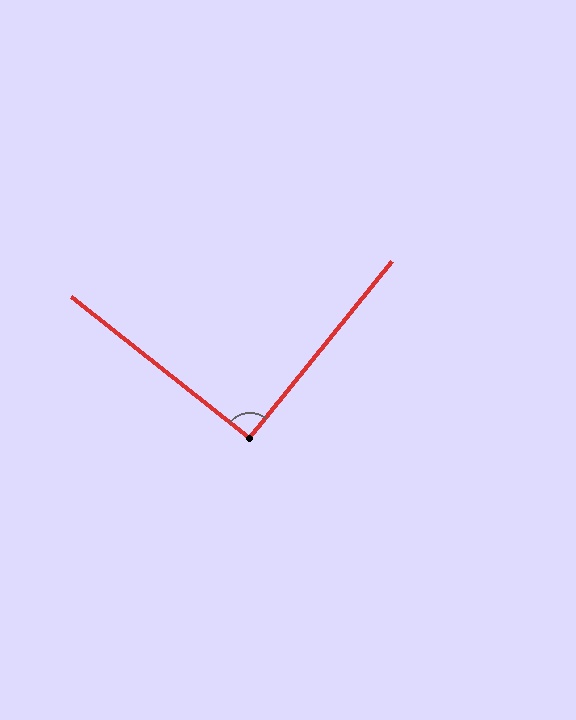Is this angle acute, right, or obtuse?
It is approximately a right angle.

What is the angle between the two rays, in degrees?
Approximately 90 degrees.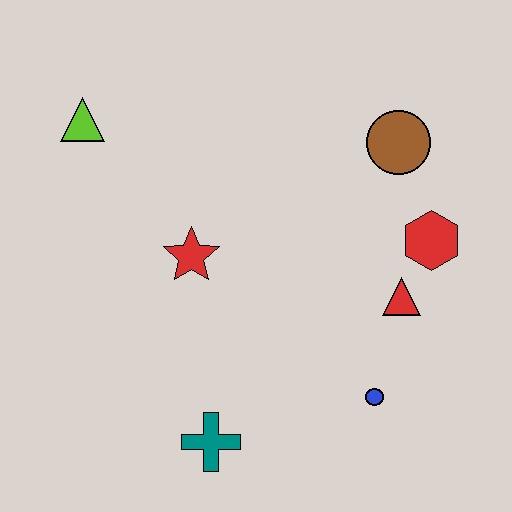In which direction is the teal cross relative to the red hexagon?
The teal cross is to the left of the red hexagon.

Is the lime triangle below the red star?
No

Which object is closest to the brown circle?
The red hexagon is closest to the brown circle.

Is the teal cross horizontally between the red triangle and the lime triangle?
Yes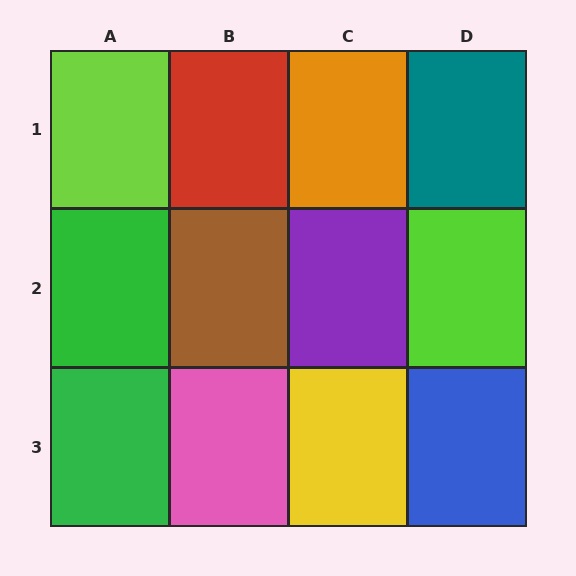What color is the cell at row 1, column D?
Teal.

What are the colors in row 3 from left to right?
Green, pink, yellow, blue.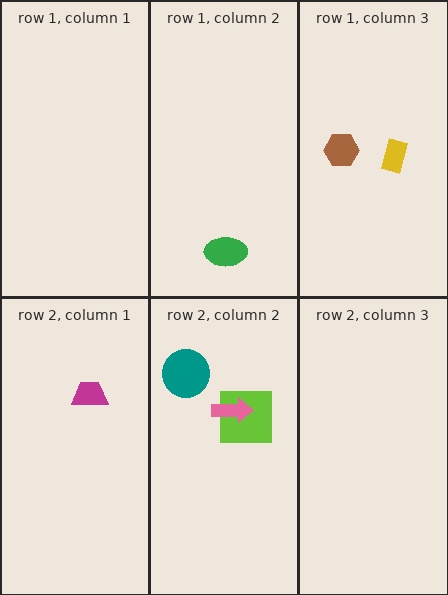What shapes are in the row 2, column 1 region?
The magenta trapezoid.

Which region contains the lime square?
The row 2, column 2 region.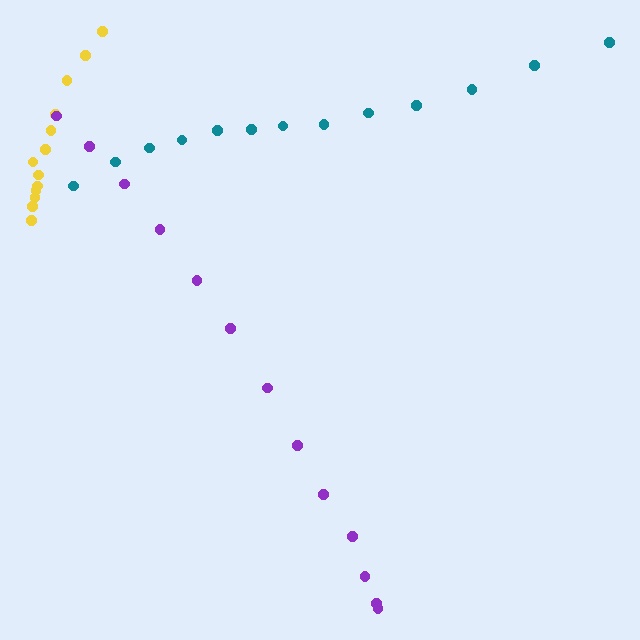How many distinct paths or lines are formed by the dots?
There are 3 distinct paths.